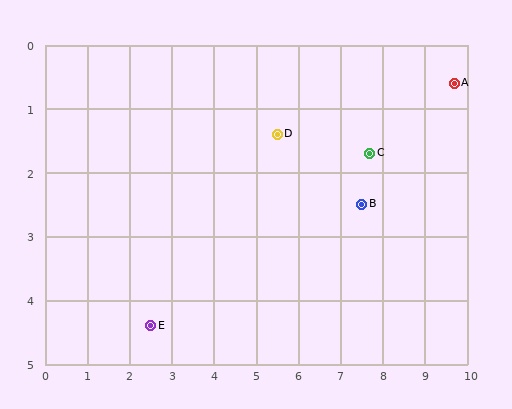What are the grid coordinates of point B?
Point B is at approximately (7.5, 2.5).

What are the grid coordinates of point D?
Point D is at approximately (5.5, 1.4).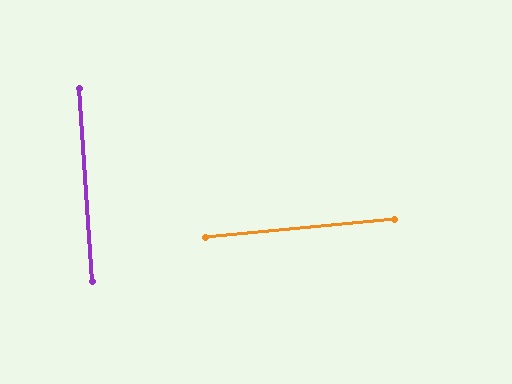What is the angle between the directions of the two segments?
Approximately 88 degrees.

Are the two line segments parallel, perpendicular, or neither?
Perpendicular — they meet at approximately 88°.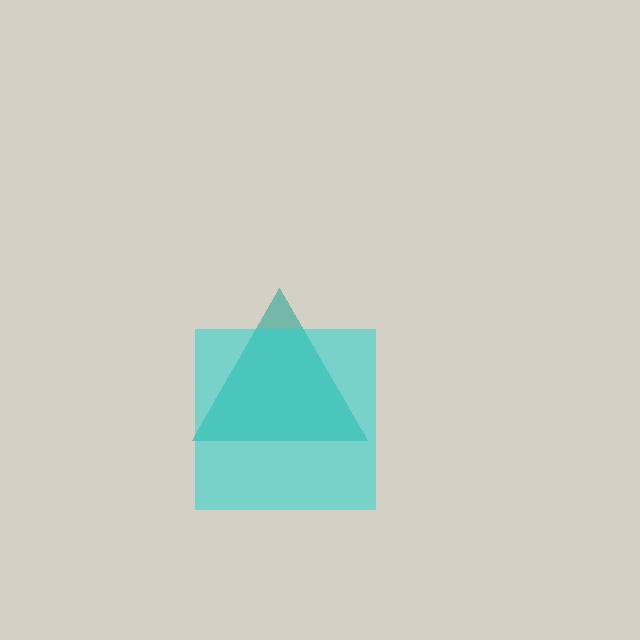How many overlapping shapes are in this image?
There are 2 overlapping shapes in the image.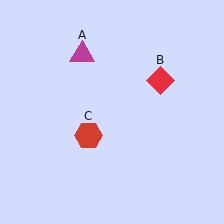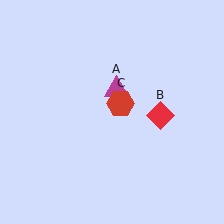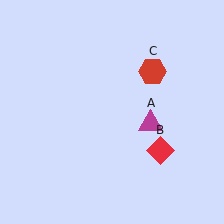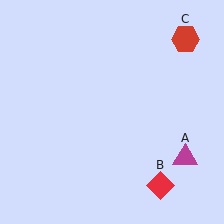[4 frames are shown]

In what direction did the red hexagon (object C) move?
The red hexagon (object C) moved up and to the right.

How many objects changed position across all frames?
3 objects changed position: magenta triangle (object A), red diamond (object B), red hexagon (object C).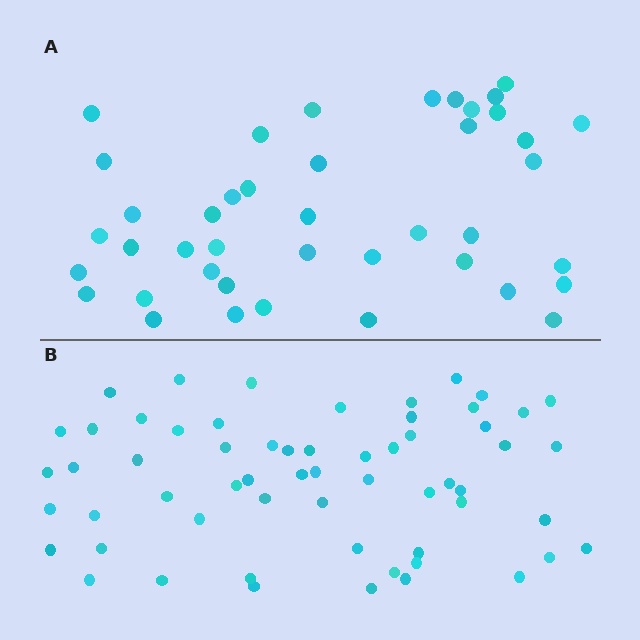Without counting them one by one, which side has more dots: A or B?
Region B (the bottom region) has more dots.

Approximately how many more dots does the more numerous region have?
Region B has approximately 20 more dots than region A.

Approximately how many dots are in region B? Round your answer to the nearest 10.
About 60 dots.